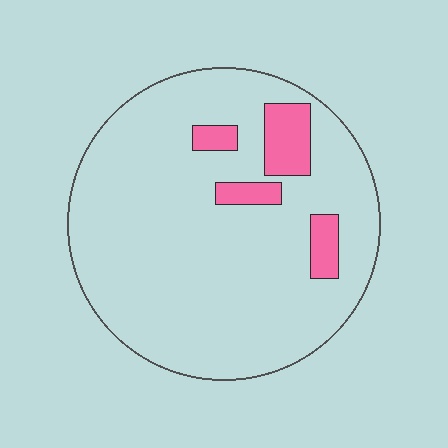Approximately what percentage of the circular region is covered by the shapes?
Approximately 10%.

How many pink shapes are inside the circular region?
4.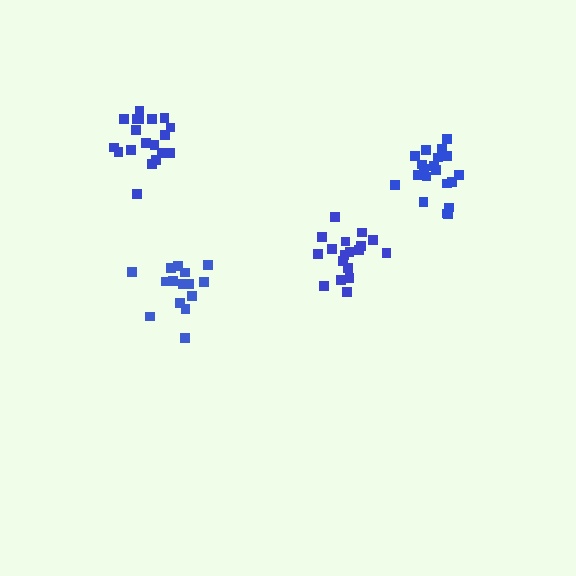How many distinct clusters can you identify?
There are 4 distinct clusters.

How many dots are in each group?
Group 1: 15 dots, Group 2: 18 dots, Group 3: 19 dots, Group 4: 20 dots (72 total).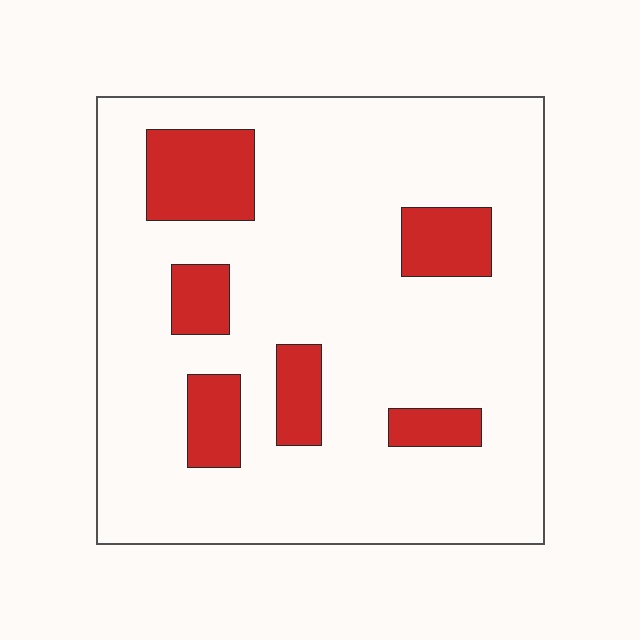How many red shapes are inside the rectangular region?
6.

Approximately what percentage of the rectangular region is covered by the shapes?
Approximately 15%.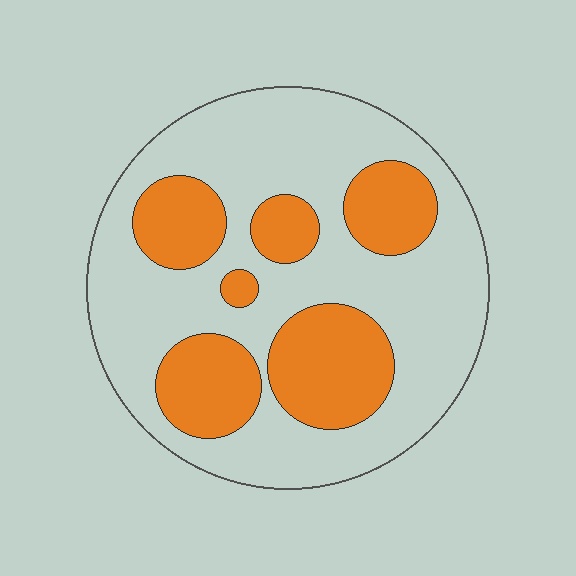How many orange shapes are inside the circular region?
6.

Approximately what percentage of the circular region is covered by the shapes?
Approximately 30%.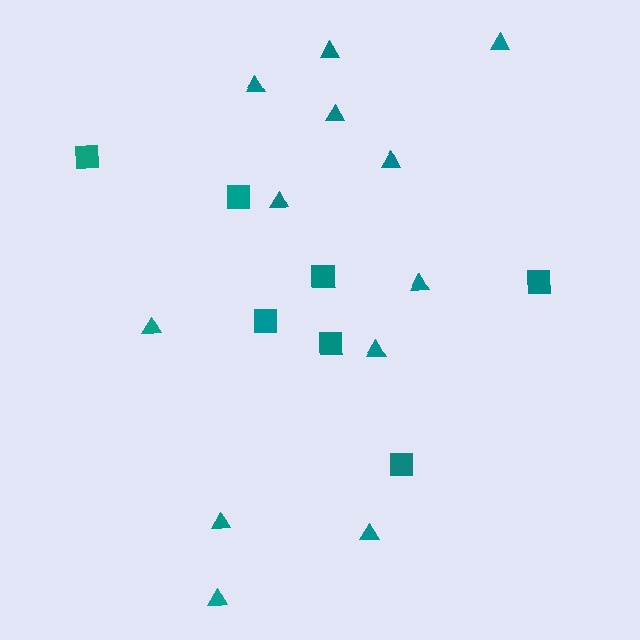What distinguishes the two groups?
There are 2 groups: one group of triangles (12) and one group of squares (7).